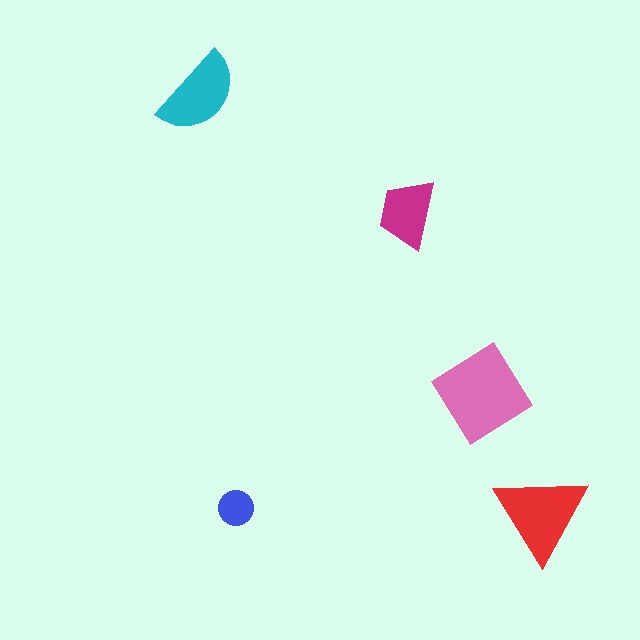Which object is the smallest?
The blue circle.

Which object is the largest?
The pink diamond.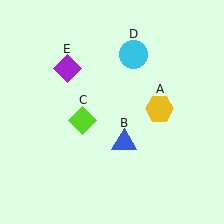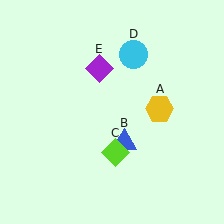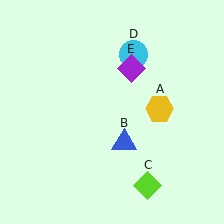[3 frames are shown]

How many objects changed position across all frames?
2 objects changed position: lime diamond (object C), purple diamond (object E).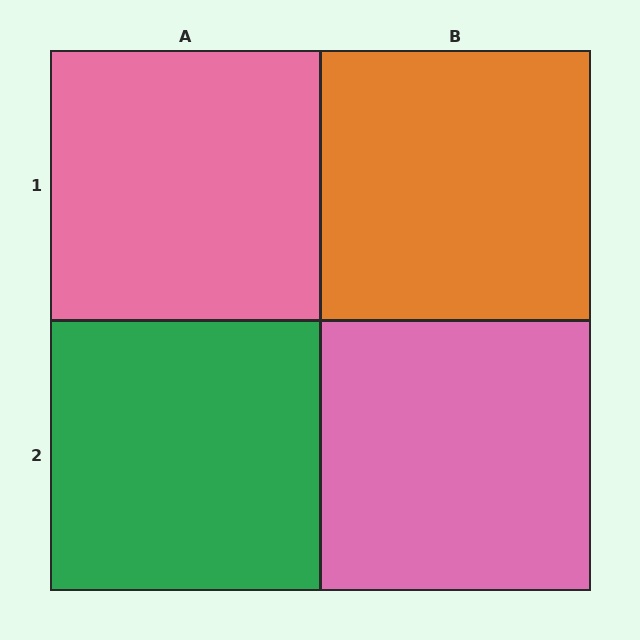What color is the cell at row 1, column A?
Pink.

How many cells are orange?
1 cell is orange.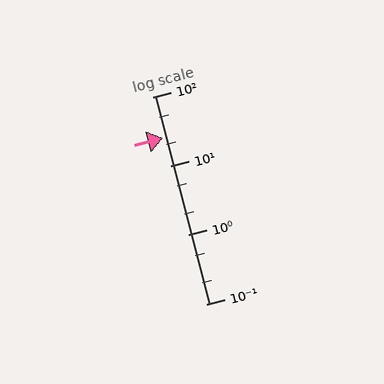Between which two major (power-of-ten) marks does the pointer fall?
The pointer is between 10 and 100.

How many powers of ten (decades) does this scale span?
The scale spans 3 decades, from 0.1 to 100.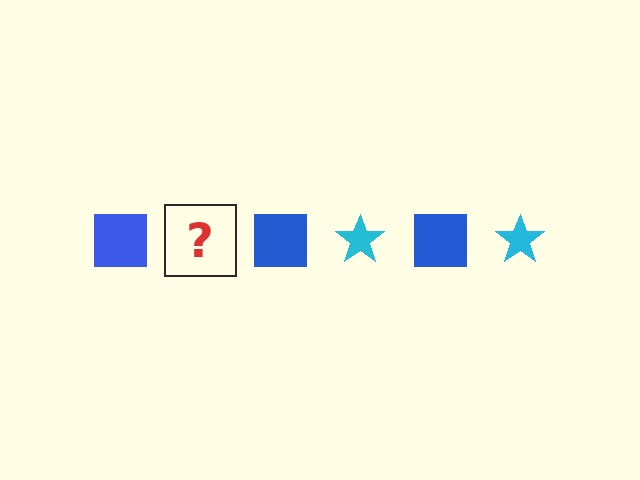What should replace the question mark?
The question mark should be replaced with a cyan star.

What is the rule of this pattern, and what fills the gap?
The rule is that the pattern alternates between blue square and cyan star. The gap should be filled with a cyan star.